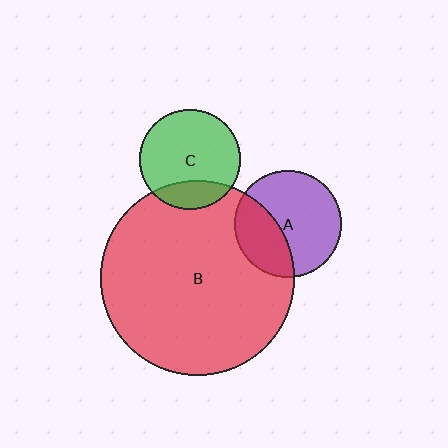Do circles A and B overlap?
Yes.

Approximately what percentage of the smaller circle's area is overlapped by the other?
Approximately 35%.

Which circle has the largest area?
Circle B (red).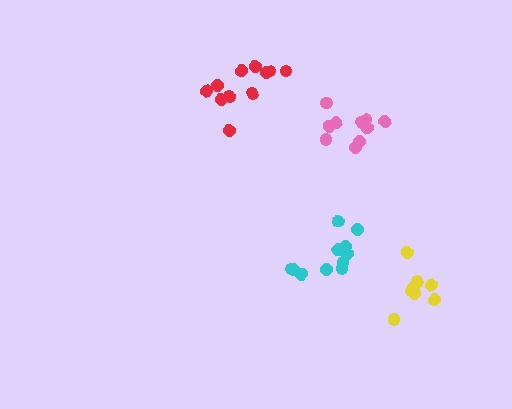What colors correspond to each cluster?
The clusters are colored: yellow, red, cyan, pink.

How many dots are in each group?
Group 1: 8 dots, Group 2: 11 dots, Group 3: 11 dots, Group 4: 10 dots (40 total).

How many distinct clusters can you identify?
There are 4 distinct clusters.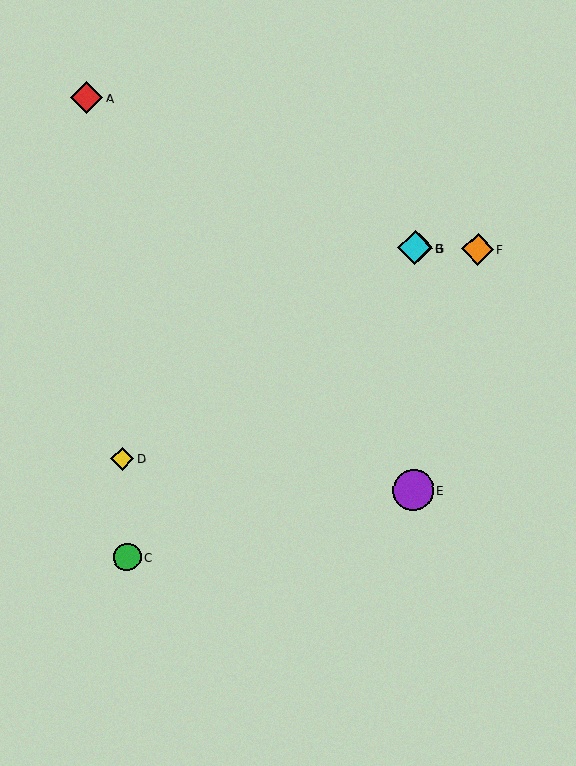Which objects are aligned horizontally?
Objects B, F, G are aligned horizontally.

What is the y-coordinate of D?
Object D is at y≈459.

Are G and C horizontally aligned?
No, G is at y≈248 and C is at y≈557.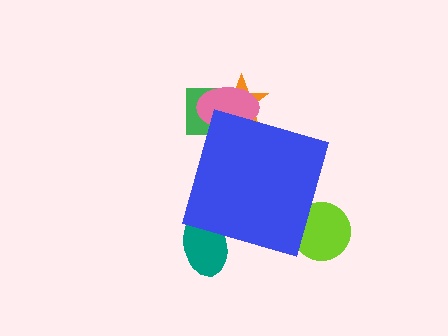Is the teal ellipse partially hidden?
Yes, the teal ellipse is partially hidden behind the blue diamond.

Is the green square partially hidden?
Yes, the green square is partially hidden behind the blue diamond.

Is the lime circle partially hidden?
Yes, the lime circle is partially hidden behind the blue diamond.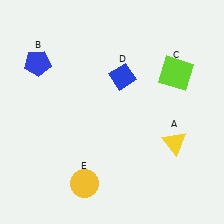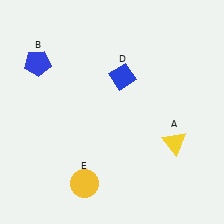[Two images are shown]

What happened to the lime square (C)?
The lime square (C) was removed in Image 2. It was in the top-right area of Image 1.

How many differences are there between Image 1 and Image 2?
There is 1 difference between the two images.